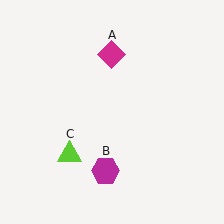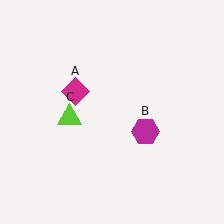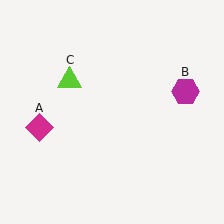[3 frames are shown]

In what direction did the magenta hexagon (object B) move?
The magenta hexagon (object B) moved up and to the right.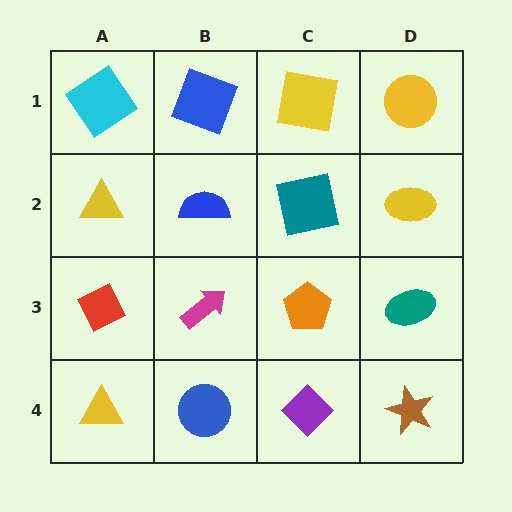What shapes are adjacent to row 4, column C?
An orange pentagon (row 3, column C), a blue circle (row 4, column B), a brown star (row 4, column D).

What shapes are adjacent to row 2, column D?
A yellow circle (row 1, column D), a teal ellipse (row 3, column D), a teal square (row 2, column C).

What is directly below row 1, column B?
A blue semicircle.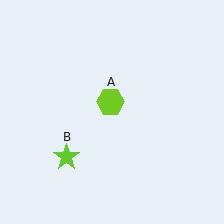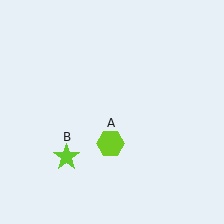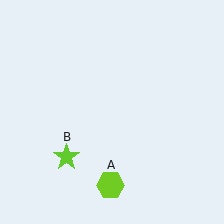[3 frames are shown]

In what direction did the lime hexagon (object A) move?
The lime hexagon (object A) moved down.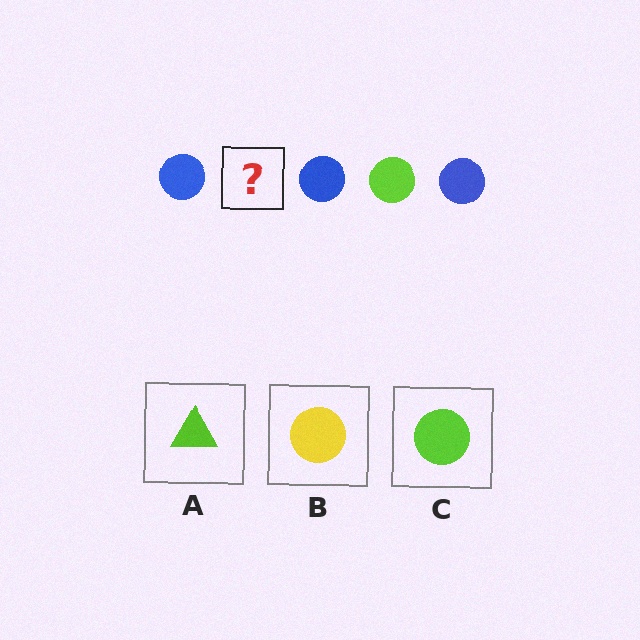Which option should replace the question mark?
Option C.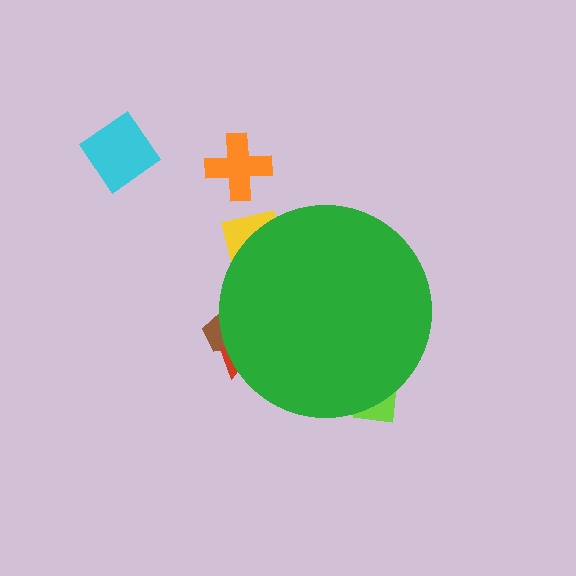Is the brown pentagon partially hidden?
Yes, the brown pentagon is partially hidden behind the green circle.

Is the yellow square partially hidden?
Yes, the yellow square is partially hidden behind the green circle.